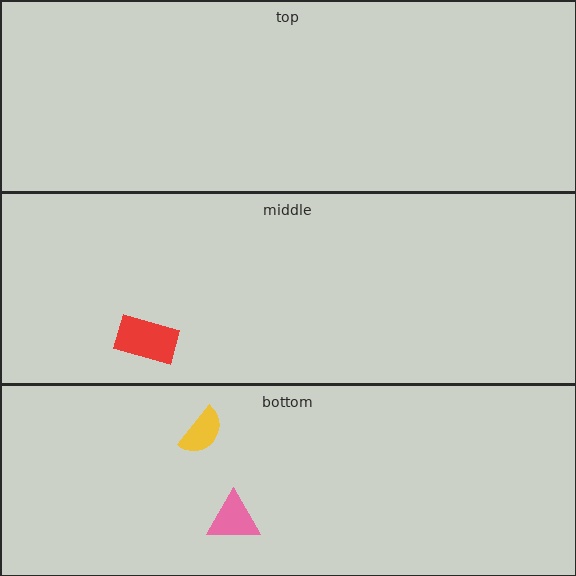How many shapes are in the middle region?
1.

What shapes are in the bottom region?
The pink triangle, the yellow semicircle.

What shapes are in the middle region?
The red rectangle.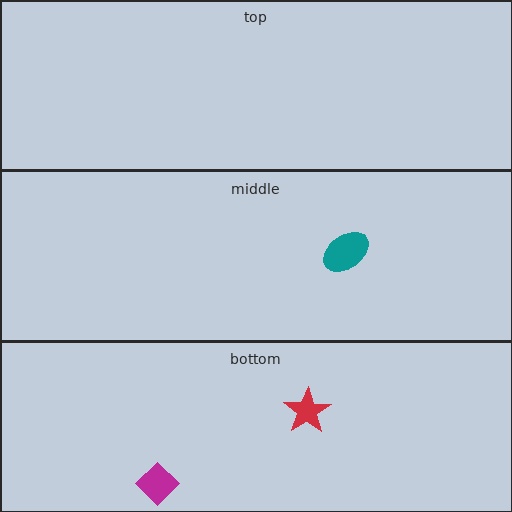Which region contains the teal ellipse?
The middle region.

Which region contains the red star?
The bottom region.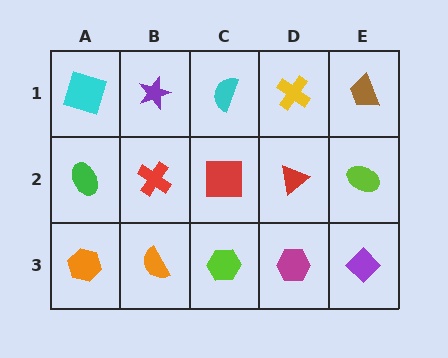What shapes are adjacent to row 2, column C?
A cyan semicircle (row 1, column C), a lime hexagon (row 3, column C), a red cross (row 2, column B), a red triangle (row 2, column D).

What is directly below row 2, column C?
A lime hexagon.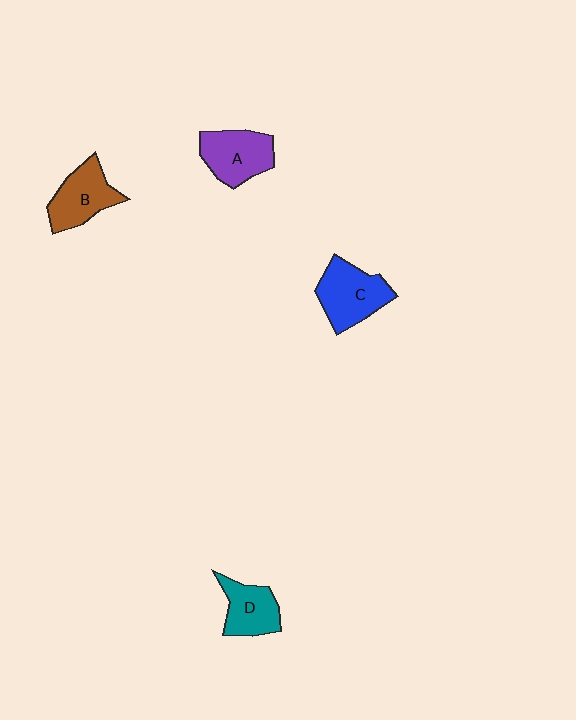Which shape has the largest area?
Shape C (blue).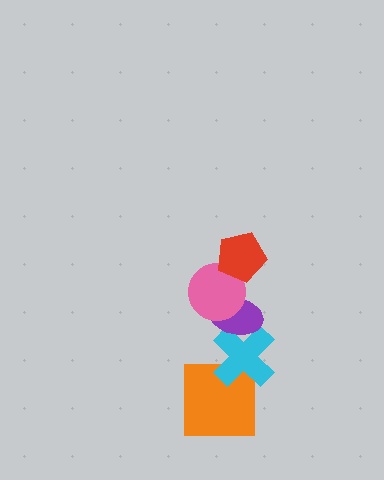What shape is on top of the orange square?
The cyan cross is on top of the orange square.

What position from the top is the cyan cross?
The cyan cross is 4th from the top.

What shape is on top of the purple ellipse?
The pink circle is on top of the purple ellipse.